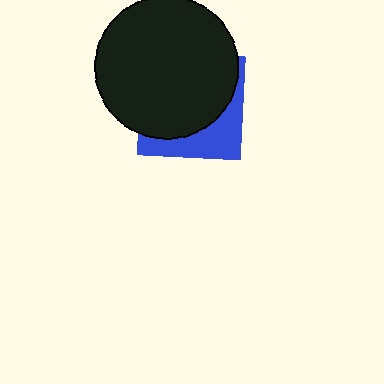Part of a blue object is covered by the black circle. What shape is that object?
It is a square.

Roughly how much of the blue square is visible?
A small part of it is visible (roughly 32%).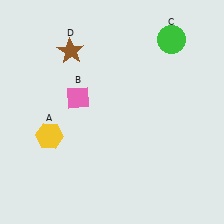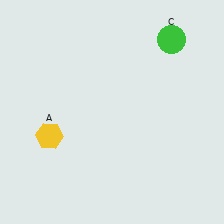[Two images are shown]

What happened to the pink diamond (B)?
The pink diamond (B) was removed in Image 2. It was in the top-left area of Image 1.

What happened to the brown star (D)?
The brown star (D) was removed in Image 2. It was in the top-left area of Image 1.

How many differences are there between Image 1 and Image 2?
There are 2 differences between the two images.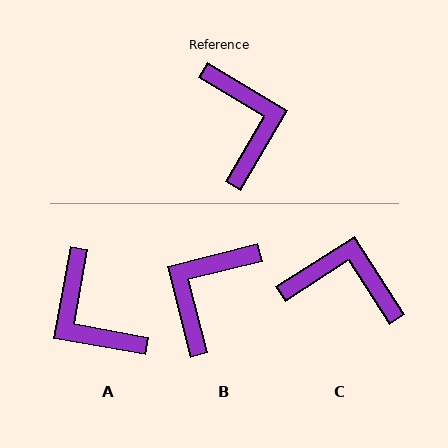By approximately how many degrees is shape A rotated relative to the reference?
Approximately 160 degrees clockwise.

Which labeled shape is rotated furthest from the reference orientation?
A, about 160 degrees away.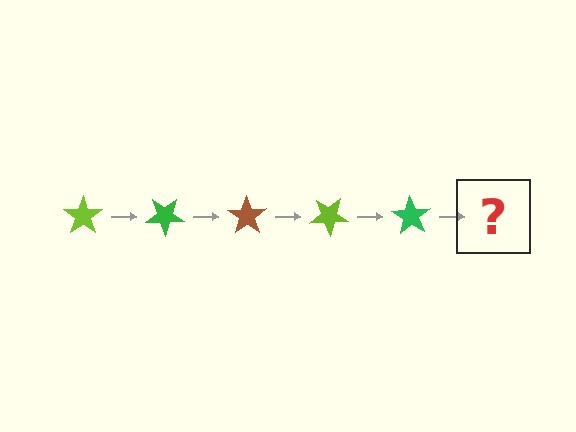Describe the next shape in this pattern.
It should be a brown star, rotated 175 degrees from the start.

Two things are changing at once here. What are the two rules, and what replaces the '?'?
The two rules are that it rotates 35 degrees each step and the color cycles through lime, green, and brown. The '?' should be a brown star, rotated 175 degrees from the start.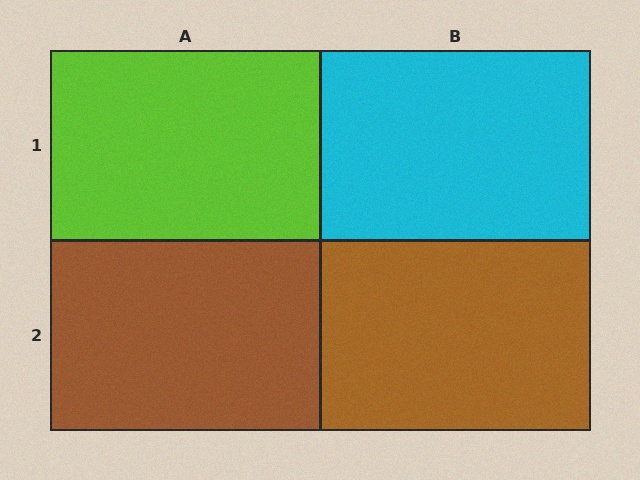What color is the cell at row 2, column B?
Brown.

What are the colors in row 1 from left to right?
Lime, cyan.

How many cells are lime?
1 cell is lime.